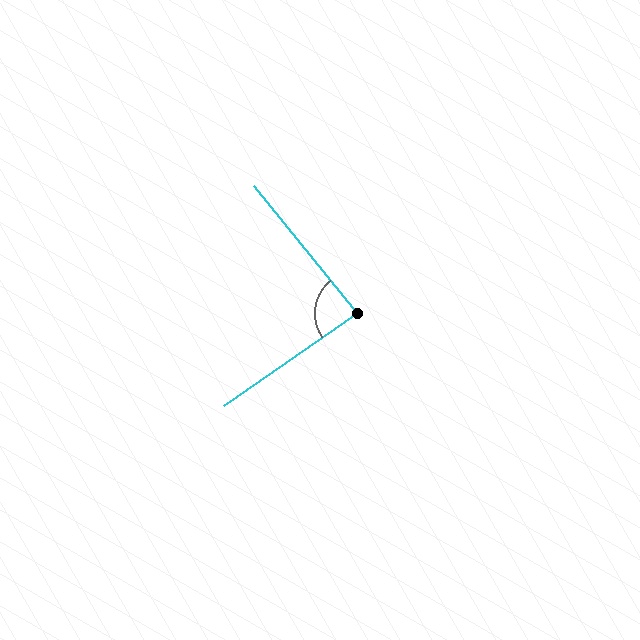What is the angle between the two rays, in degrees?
Approximately 85 degrees.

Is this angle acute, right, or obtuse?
It is approximately a right angle.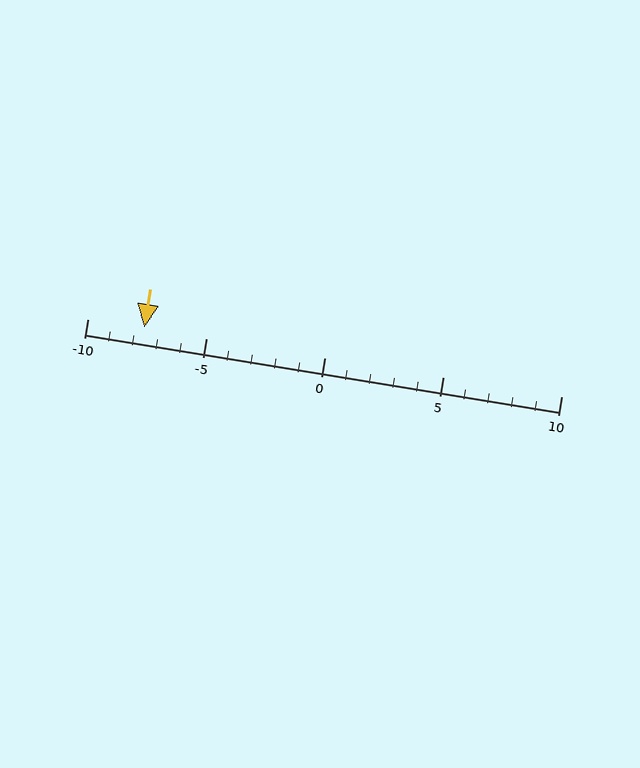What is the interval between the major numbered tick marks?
The major tick marks are spaced 5 units apart.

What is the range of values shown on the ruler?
The ruler shows values from -10 to 10.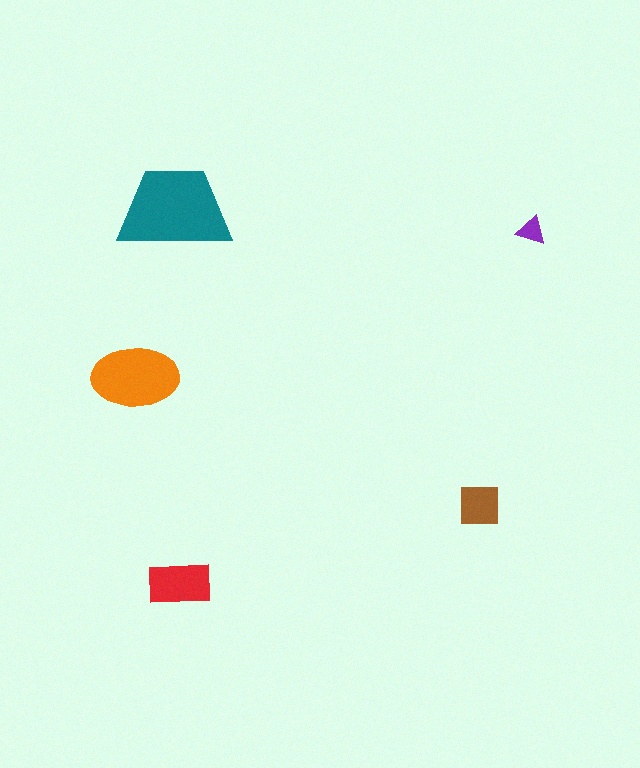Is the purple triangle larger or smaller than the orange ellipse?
Smaller.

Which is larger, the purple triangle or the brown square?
The brown square.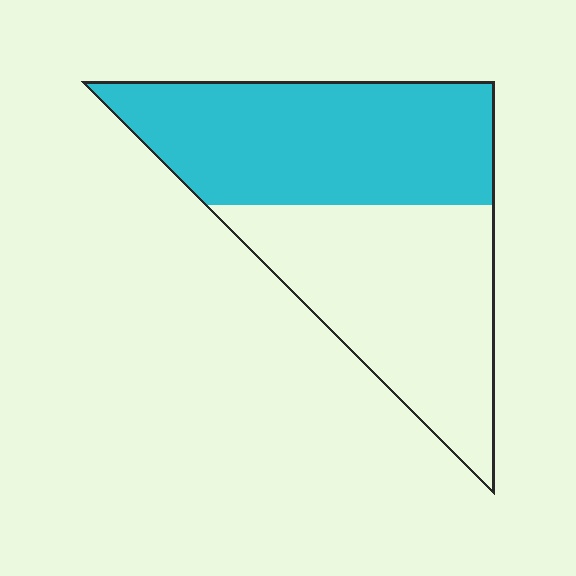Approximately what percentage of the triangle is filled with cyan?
Approximately 50%.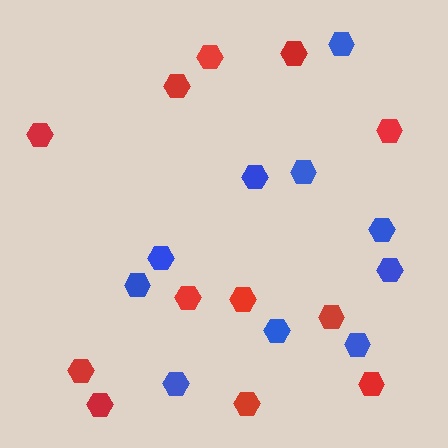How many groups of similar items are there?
There are 2 groups: one group of blue hexagons (10) and one group of red hexagons (12).